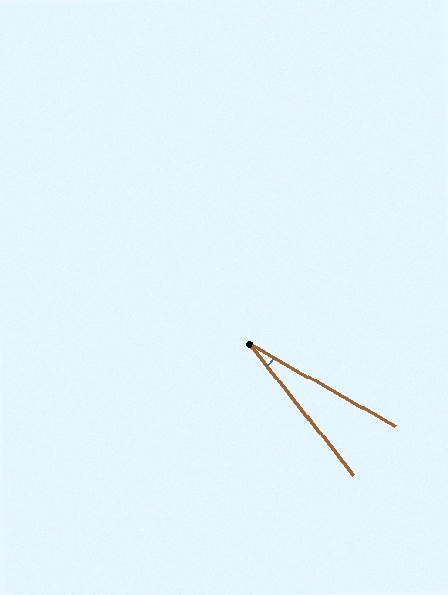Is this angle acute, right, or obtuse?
It is acute.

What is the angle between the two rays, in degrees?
Approximately 22 degrees.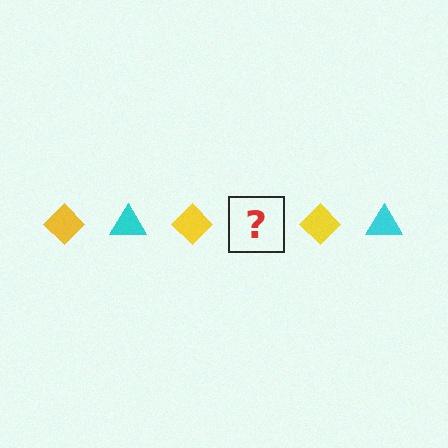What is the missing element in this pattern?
The missing element is a cyan triangle.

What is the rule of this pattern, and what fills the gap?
The rule is that the pattern alternates between yellow diamond and cyan triangle. The gap should be filled with a cyan triangle.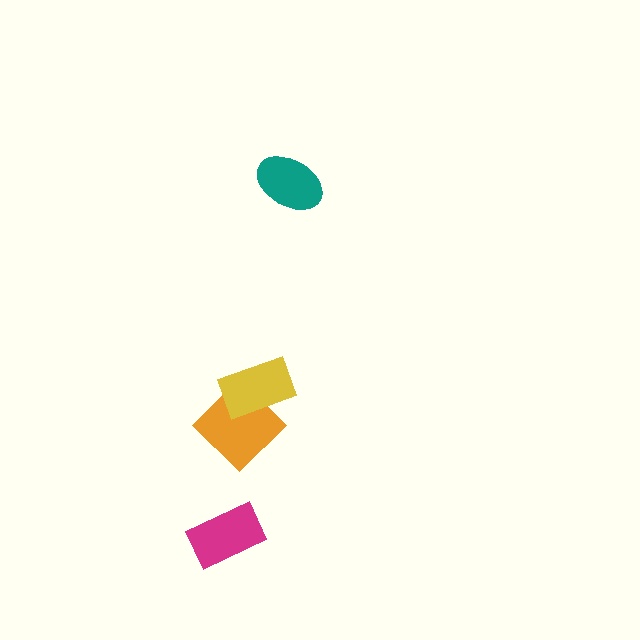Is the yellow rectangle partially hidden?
No, no other shape covers it.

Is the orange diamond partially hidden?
Yes, it is partially covered by another shape.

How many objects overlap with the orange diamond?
1 object overlaps with the orange diamond.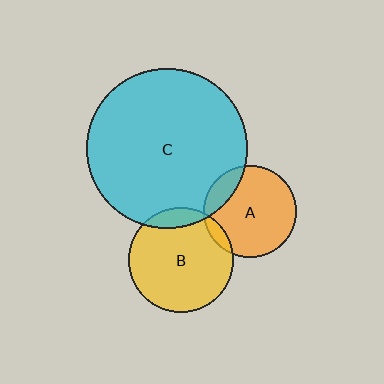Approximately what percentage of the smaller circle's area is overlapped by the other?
Approximately 15%.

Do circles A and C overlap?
Yes.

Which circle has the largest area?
Circle C (cyan).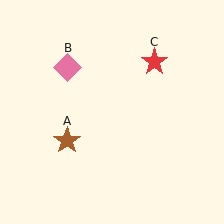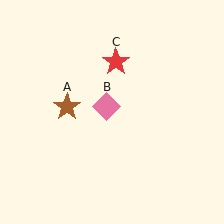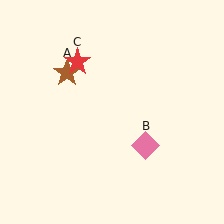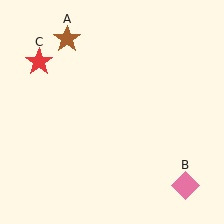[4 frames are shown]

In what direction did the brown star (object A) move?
The brown star (object A) moved up.